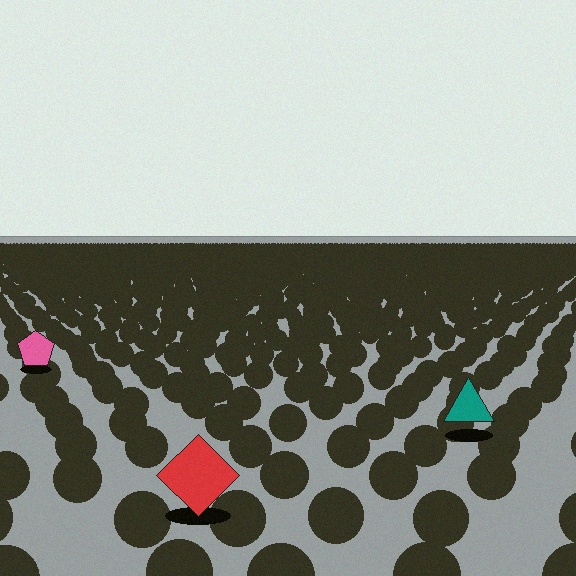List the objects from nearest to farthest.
From nearest to farthest: the red diamond, the teal triangle, the pink pentagon.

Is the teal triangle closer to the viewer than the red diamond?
No. The red diamond is closer — you can tell from the texture gradient: the ground texture is coarser near it.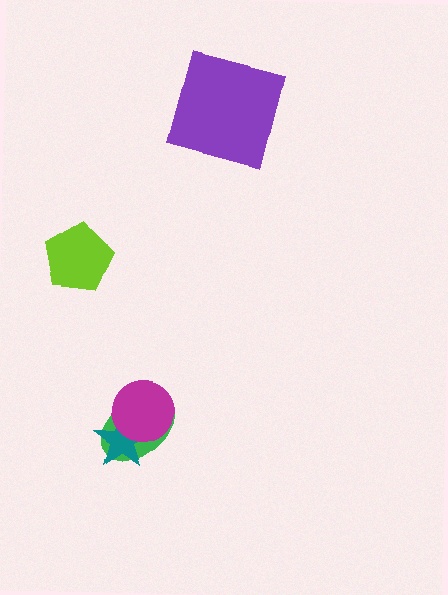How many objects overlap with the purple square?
0 objects overlap with the purple square.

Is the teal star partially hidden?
Yes, it is partially covered by another shape.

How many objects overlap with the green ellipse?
2 objects overlap with the green ellipse.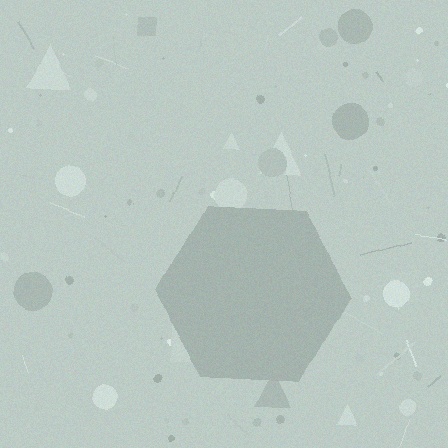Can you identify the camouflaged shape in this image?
The camouflaged shape is a hexagon.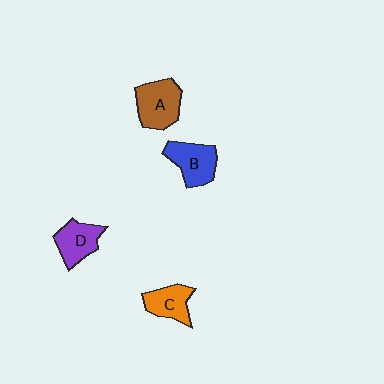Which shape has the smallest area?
Shape C (orange).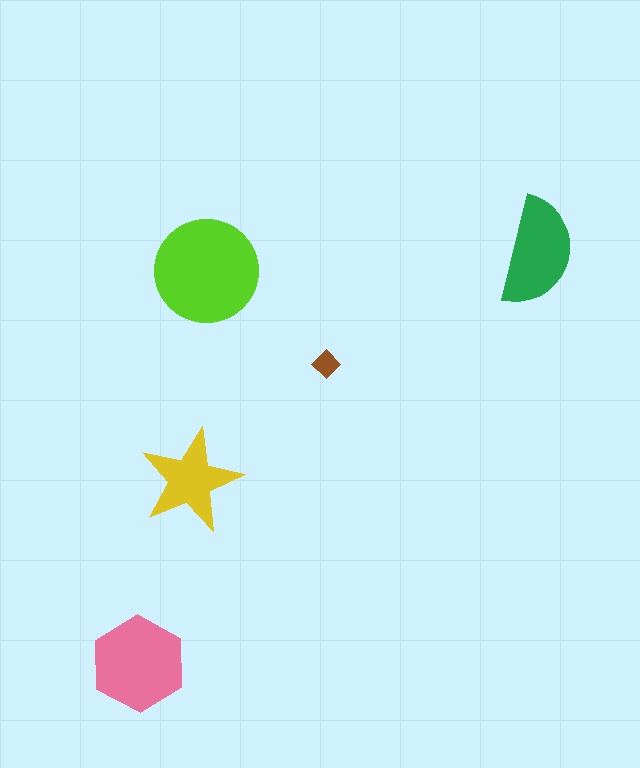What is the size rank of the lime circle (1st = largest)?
1st.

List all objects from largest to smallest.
The lime circle, the pink hexagon, the green semicircle, the yellow star, the brown diamond.